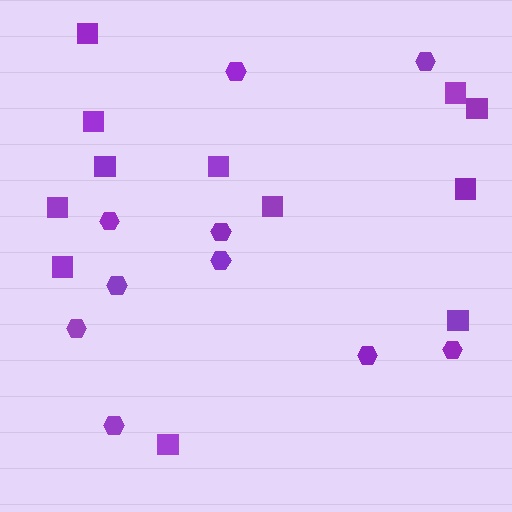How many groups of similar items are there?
There are 2 groups: one group of squares (12) and one group of hexagons (10).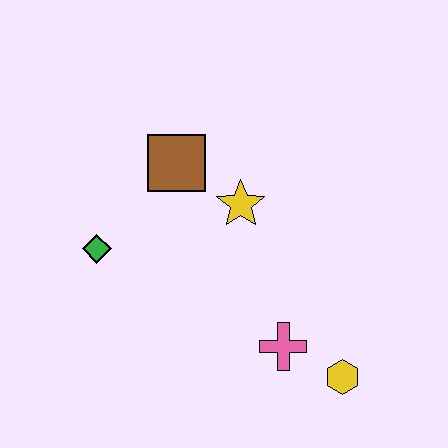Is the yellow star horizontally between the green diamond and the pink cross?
Yes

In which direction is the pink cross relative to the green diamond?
The pink cross is to the right of the green diamond.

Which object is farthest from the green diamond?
The yellow hexagon is farthest from the green diamond.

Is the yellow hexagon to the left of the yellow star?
No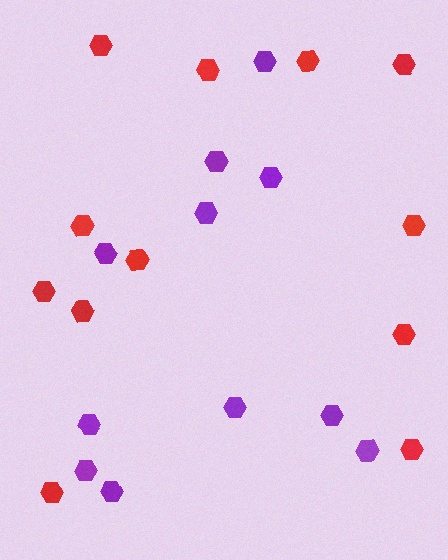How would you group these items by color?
There are 2 groups: one group of red hexagons (12) and one group of purple hexagons (11).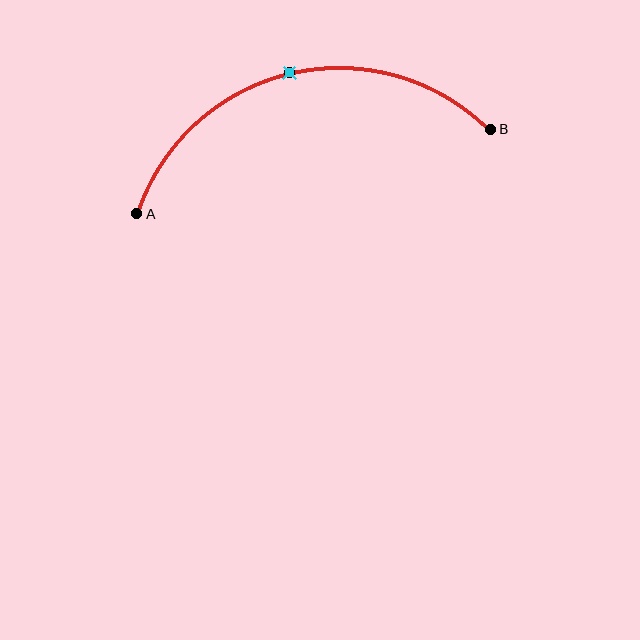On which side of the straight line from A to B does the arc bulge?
The arc bulges above the straight line connecting A and B.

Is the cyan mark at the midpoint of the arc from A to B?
Yes. The cyan mark lies on the arc at equal arc-length from both A and B — it is the arc midpoint.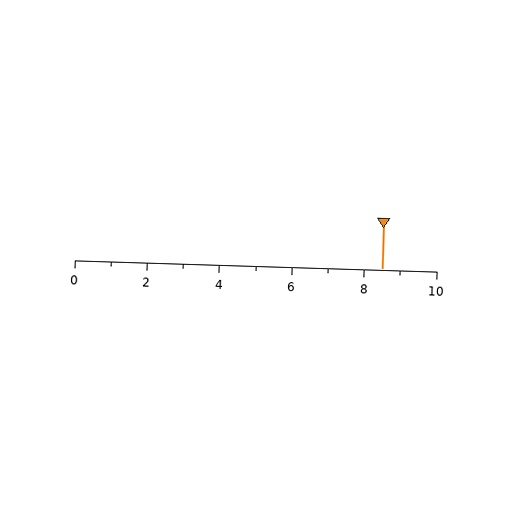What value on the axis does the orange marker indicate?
The marker indicates approximately 8.5.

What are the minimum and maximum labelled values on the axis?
The axis runs from 0 to 10.